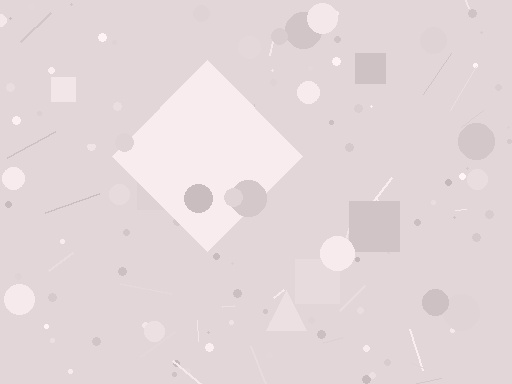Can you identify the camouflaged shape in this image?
The camouflaged shape is a diamond.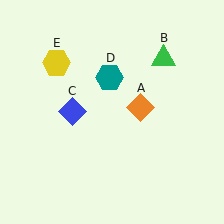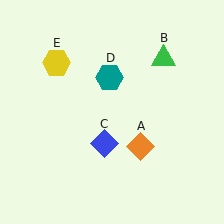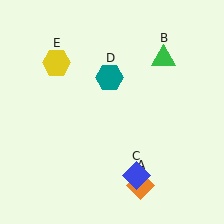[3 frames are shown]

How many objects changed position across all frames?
2 objects changed position: orange diamond (object A), blue diamond (object C).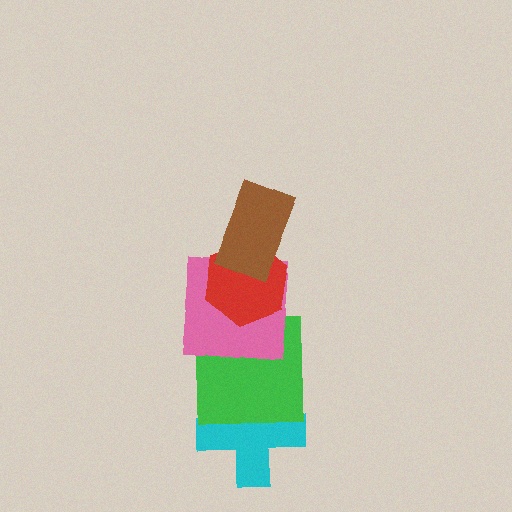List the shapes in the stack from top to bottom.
From top to bottom: the brown rectangle, the red hexagon, the pink square, the green square, the cyan cross.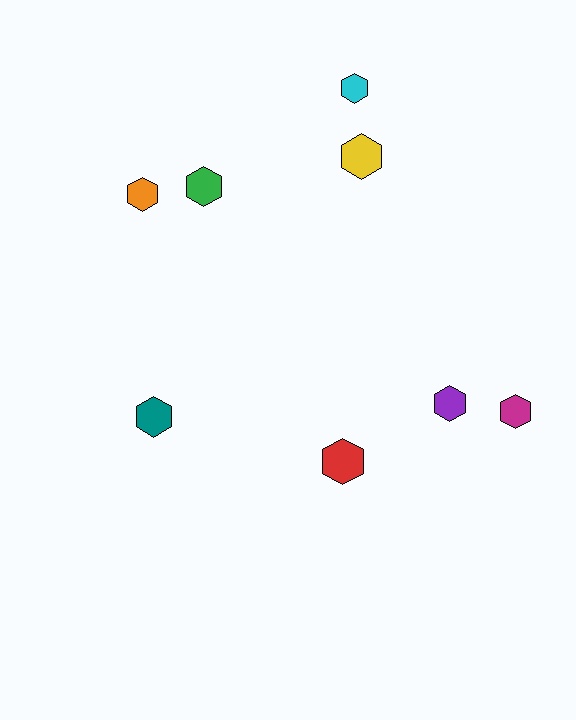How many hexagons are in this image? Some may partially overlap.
There are 8 hexagons.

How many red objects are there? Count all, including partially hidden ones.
There is 1 red object.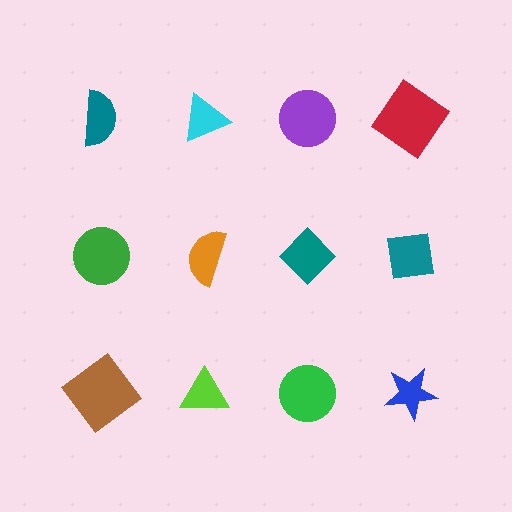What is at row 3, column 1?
A brown diamond.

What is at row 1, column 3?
A purple circle.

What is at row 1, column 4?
A red diamond.